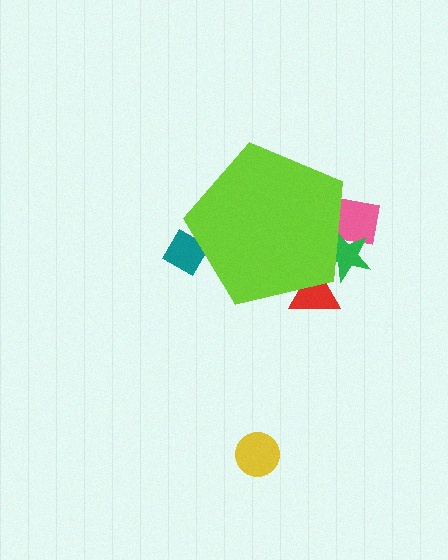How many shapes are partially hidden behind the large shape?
4 shapes are partially hidden.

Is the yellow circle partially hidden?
No, the yellow circle is fully visible.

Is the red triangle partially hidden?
Yes, the red triangle is partially hidden behind the lime pentagon.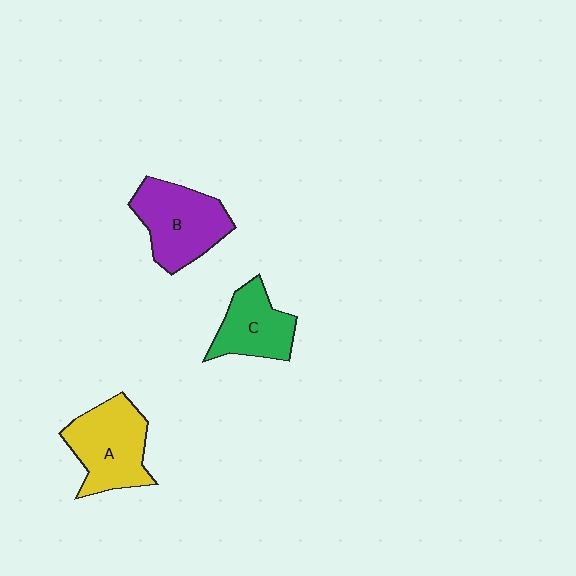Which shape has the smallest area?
Shape C (green).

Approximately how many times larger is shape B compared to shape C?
Approximately 1.3 times.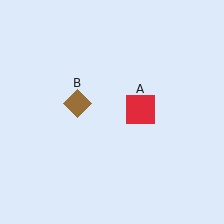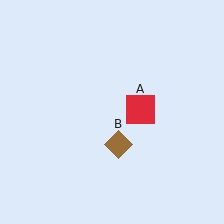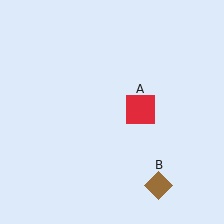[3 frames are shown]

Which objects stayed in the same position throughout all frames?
Red square (object A) remained stationary.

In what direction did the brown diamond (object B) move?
The brown diamond (object B) moved down and to the right.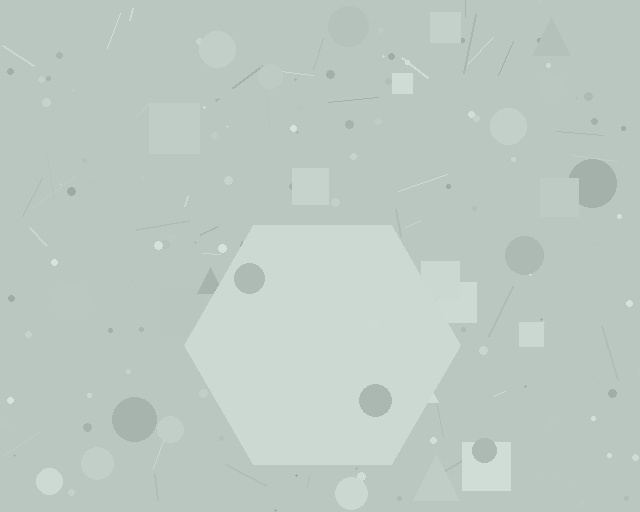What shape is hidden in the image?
A hexagon is hidden in the image.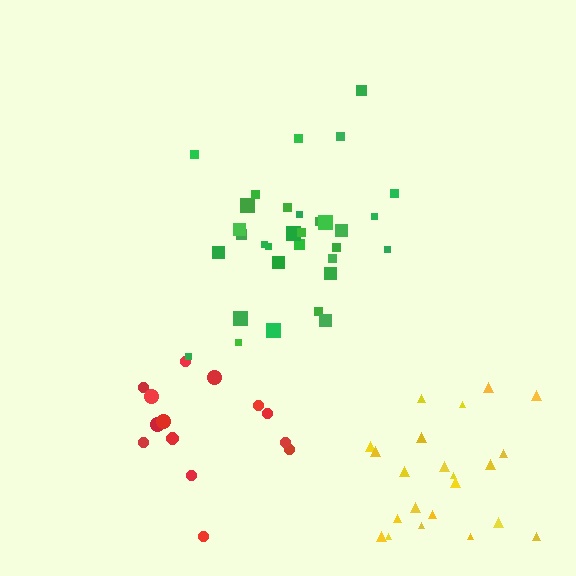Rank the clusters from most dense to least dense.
green, yellow, red.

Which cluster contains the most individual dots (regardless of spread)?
Green (32).